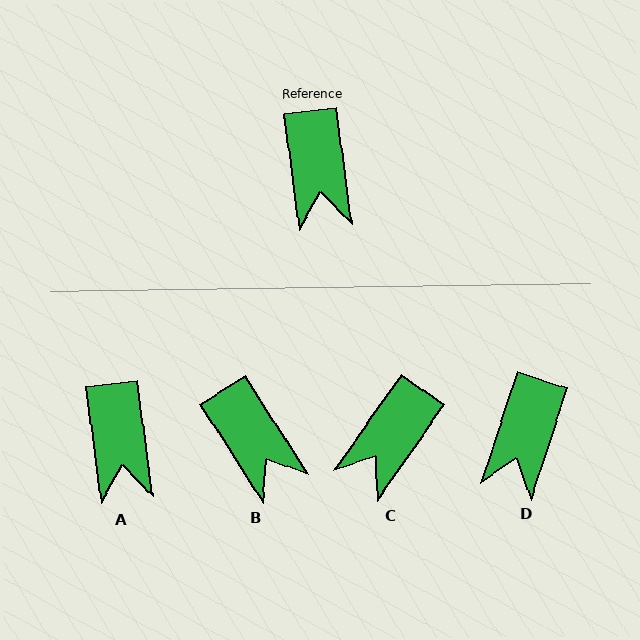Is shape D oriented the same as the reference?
No, it is off by about 26 degrees.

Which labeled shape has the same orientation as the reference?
A.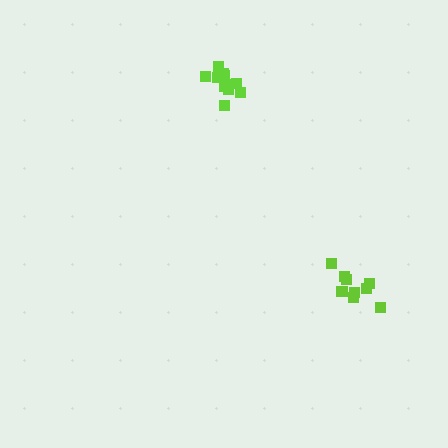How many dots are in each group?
Group 1: 10 dots, Group 2: 12 dots (22 total).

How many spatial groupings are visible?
There are 2 spatial groupings.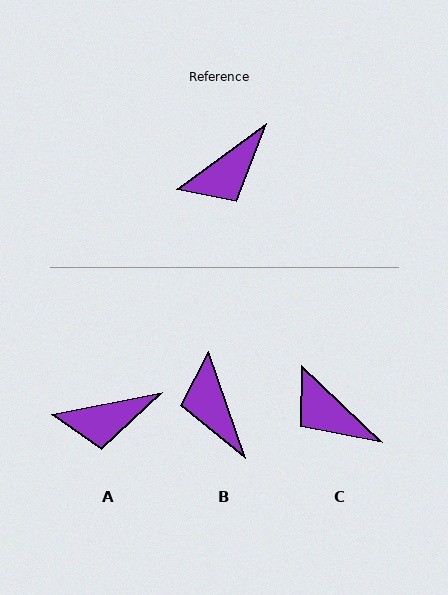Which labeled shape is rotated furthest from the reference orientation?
B, about 108 degrees away.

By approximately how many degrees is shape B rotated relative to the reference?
Approximately 108 degrees clockwise.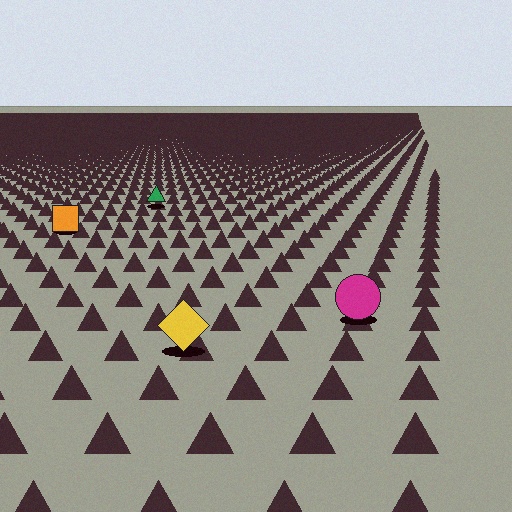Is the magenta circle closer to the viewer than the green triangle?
Yes. The magenta circle is closer — you can tell from the texture gradient: the ground texture is coarser near it.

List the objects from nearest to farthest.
From nearest to farthest: the yellow diamond, the magenta circle, the orange square, the green triangle.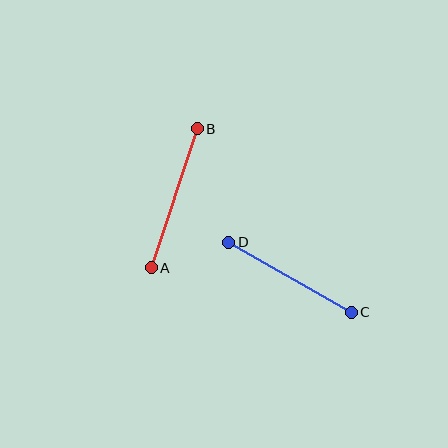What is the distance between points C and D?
The distance is approximately 141 pixels.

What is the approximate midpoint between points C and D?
The midpoint is at approximately (290, 277) pixels.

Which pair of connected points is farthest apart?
Points A and B are farthest apart.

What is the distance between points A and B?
The distance is approximately 147 pixels.